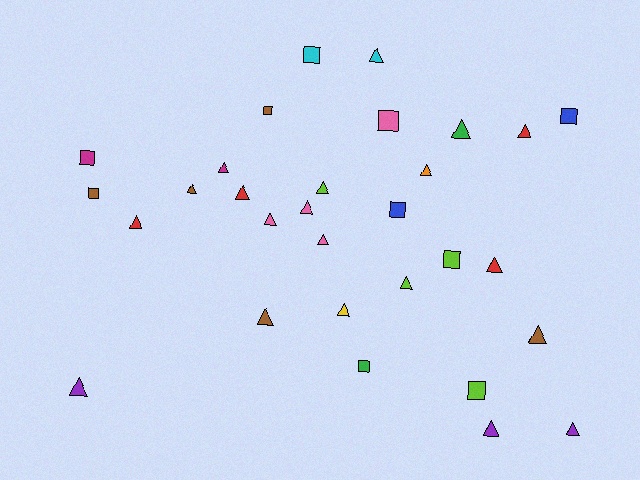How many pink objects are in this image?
There are 4 pink objects.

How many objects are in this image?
There are 30 objects.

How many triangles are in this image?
There are 20 triangles.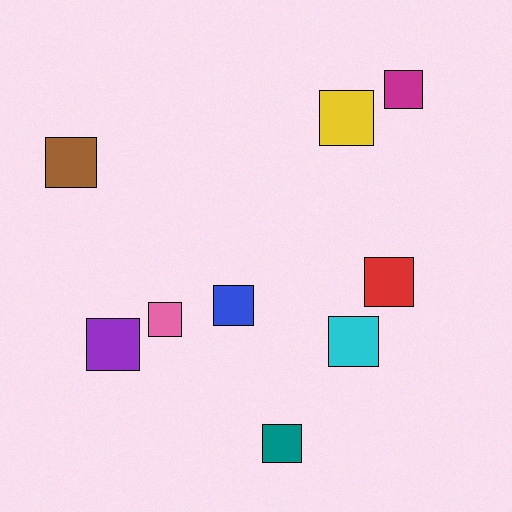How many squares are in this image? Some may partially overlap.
There are 9 squares.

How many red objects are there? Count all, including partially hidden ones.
There is 1 red object.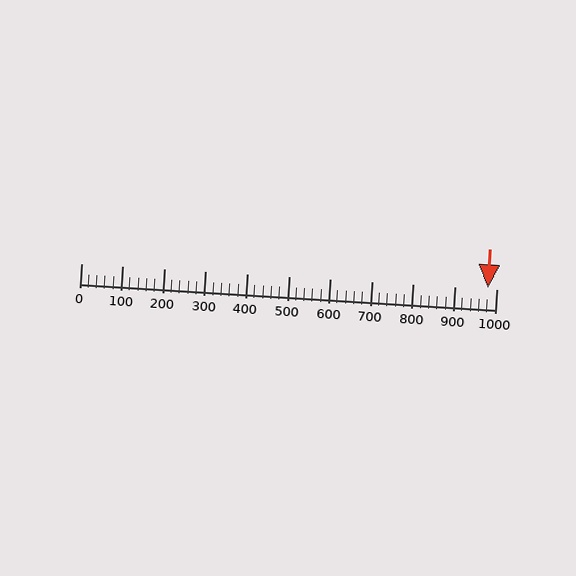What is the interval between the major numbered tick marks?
The major tick marks are spaced 100 units apart.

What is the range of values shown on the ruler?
The ruler shows values from 0 to 1000.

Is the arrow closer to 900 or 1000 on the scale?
The arrow is closer to 1000.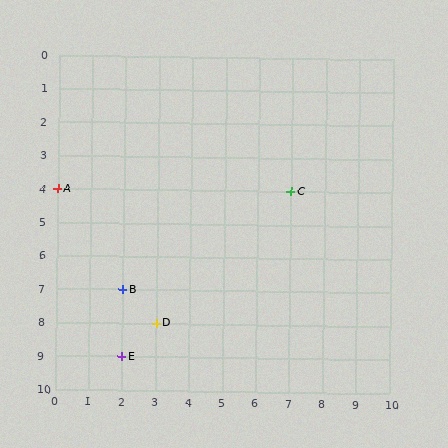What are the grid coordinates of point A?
Point A is at grid coordinates (0, 4).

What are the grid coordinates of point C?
Point C is at grid coordinates (7, 4).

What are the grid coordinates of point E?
Point E is at grid coordinates (2, 9).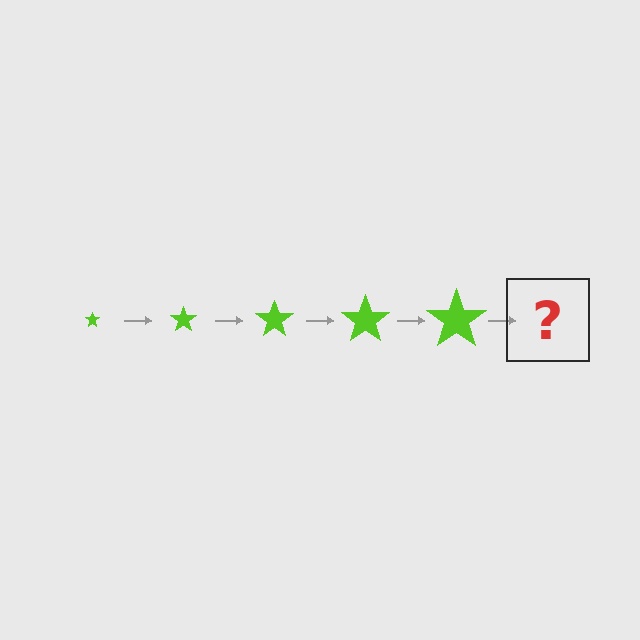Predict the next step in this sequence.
The next step is a lime star, larger than the previous one.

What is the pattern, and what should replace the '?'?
The pattern is that the star gets progressively larger each step. The '?' should be a lime star, larger than the previous one.